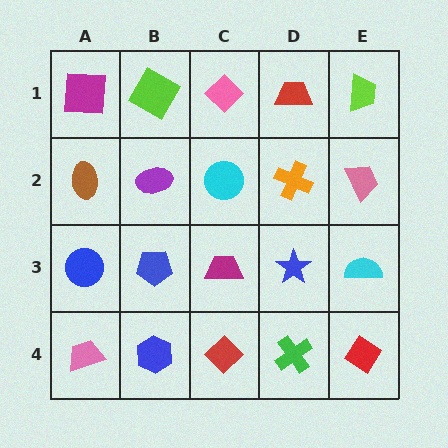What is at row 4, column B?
A blue hexagon.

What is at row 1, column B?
A lime diamond.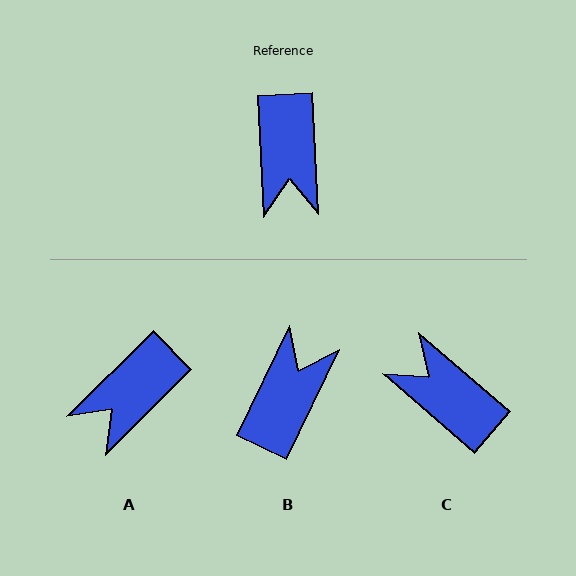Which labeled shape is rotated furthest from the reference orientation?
B, about 151 degrees away.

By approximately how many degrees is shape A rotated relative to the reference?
Approximately 48 degrees clockwise.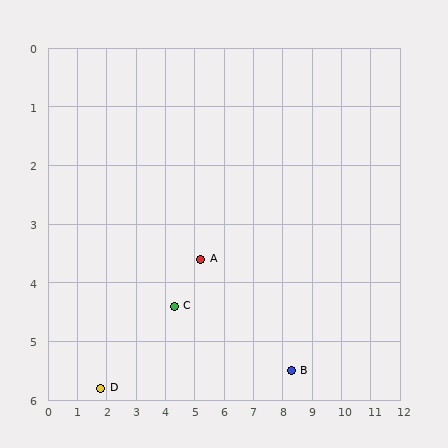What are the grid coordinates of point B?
Point B is at approximately (8.3, 5.5).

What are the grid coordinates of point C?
Point C is at approximately (4.3, 4.4).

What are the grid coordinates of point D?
Point D is at approximately (1.8, 5.8).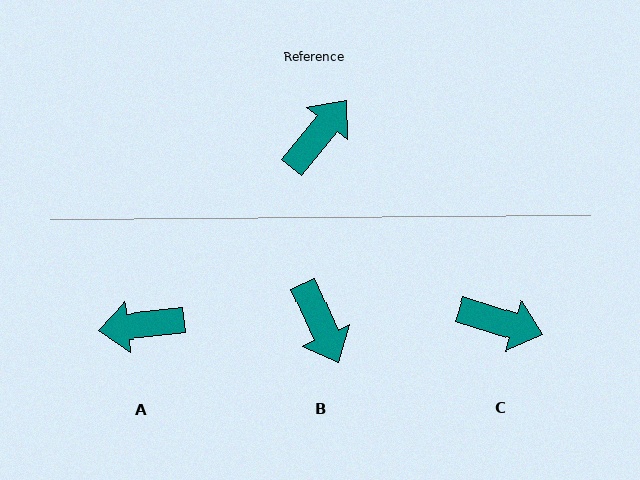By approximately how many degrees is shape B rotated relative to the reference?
Approximately 117 degrees clockwise.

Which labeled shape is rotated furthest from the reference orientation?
A, about 135 degrees away.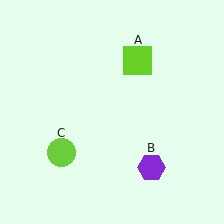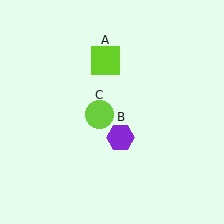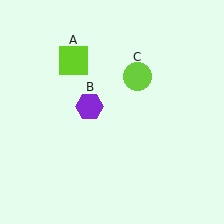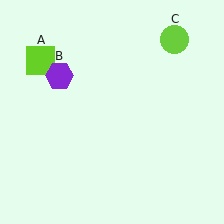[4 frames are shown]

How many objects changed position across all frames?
3 objects changed position: lime square (object A), purple hexagon (object B), lime circle (object C).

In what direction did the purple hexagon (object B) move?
The purple hexagon (object B) moved up and to the left.